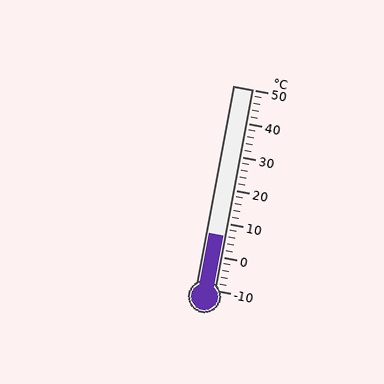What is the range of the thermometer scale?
The thermometer scale ranges from -10°C to 50°C.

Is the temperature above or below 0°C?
The temperature is above 0°C.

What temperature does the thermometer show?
The thermometer shows approximately 6°C.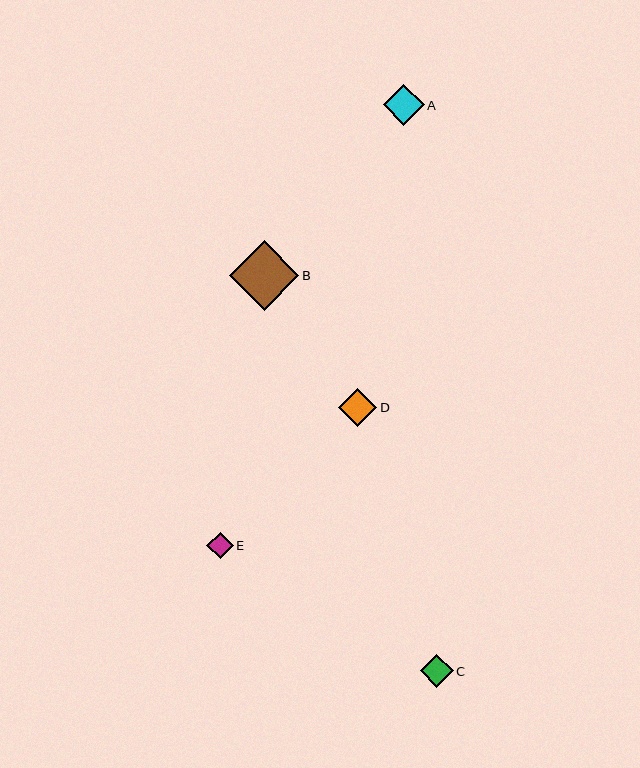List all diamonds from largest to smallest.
From largest to smallest: B, A, D, C, E.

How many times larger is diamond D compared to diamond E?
Diamond D is approximately 1.5 times the size of diamond E.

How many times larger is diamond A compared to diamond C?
Diamond A is approximately 1.3 times the size of diamond C.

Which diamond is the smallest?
Diamond E is the smallest with a size of approximately 26 pixels.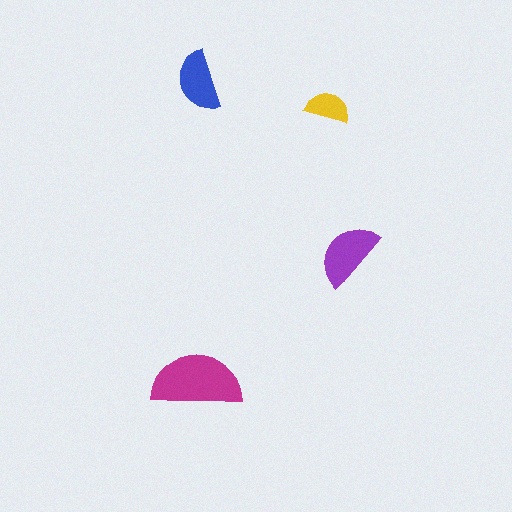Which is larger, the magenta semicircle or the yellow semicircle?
The magenta one.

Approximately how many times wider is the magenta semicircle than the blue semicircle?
About 1.5 times wider.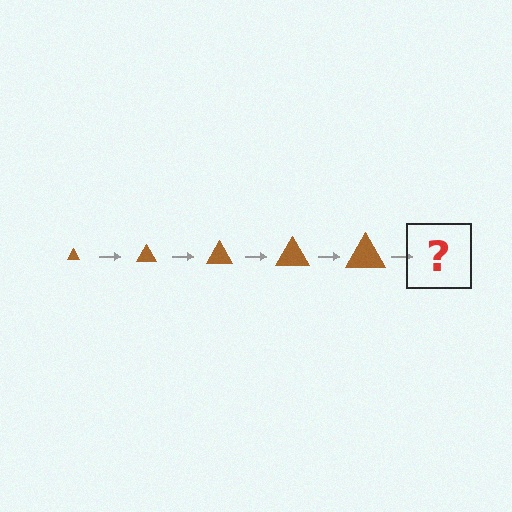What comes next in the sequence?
The next element should be a brown triangle, larger than the previous one.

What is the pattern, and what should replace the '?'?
The pattern is that the triangle gets progressively larger each step. The '?' should be a brown triangle, larger than the previous one.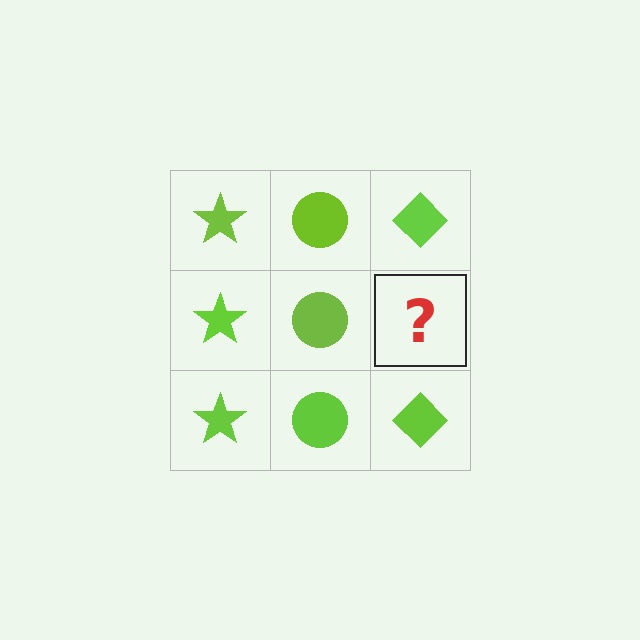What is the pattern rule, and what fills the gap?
The rule is that each column has a consistent shape. The gap should be filled with a lime diamond.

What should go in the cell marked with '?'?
The missing cell should contain a lime diamond.